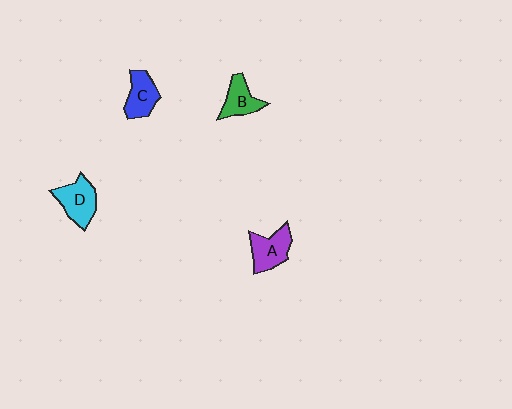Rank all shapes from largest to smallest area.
From largest to smallest: D (cyan), A (purple), C (blue), B (green).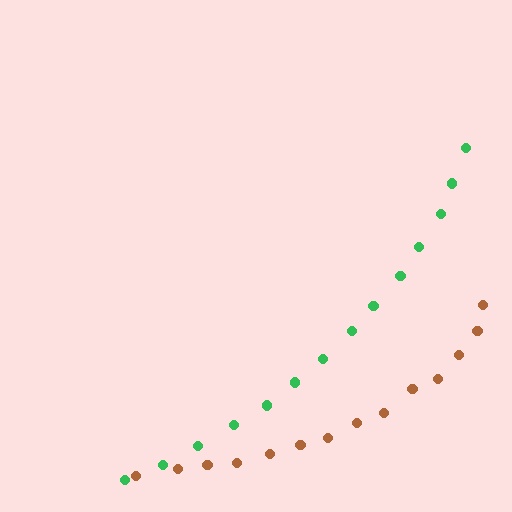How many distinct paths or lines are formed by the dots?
There are 2 distinct paths.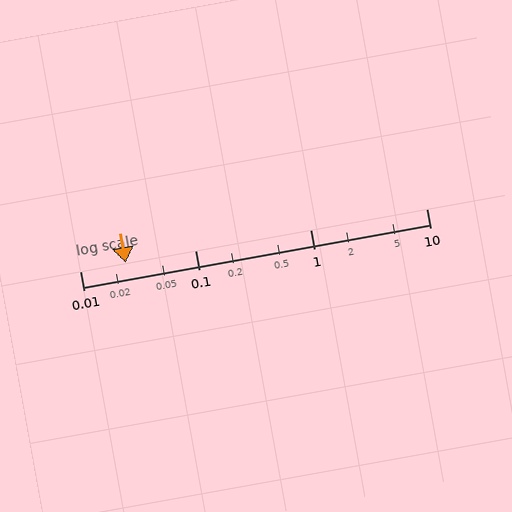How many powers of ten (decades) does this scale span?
The scale spans 3 decades, from 0.01 to 10.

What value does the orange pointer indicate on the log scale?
The pointer indicates approximately 0.025.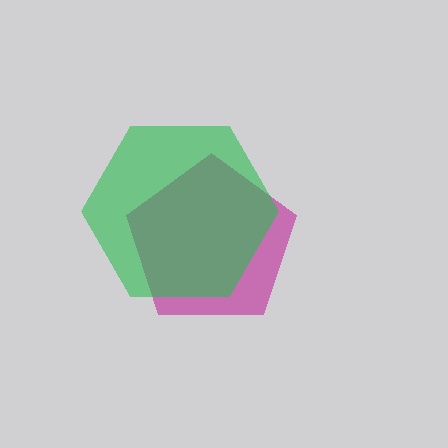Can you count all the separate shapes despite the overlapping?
Yes, there are 2 separate shapes.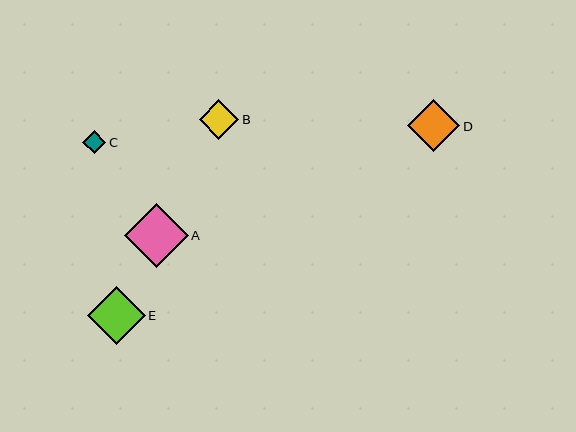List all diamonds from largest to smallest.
From largest to smallest: A, E, D, B, C.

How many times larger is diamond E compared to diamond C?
Diamond E is approximately 2.5 times the size of diamond C.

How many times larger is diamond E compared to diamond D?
Diamond E is approximately 1.1 times the size of diamond D.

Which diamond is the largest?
Diamond A is the largest with a size of approximately 64 pixels.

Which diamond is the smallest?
Diamond C is the smallest with a size of approximately 24 pixels.